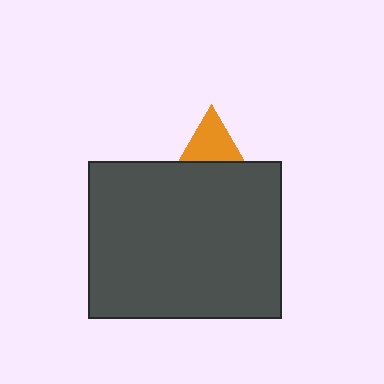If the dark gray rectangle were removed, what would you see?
You would see the complete orange triangle.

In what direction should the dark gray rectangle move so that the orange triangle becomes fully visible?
The dark gray rectangle should move down. That is the shortest direction to clear the overlap and leave the orange triangle fully visible.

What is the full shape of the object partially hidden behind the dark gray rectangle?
The partially hidden object is an orange triangle.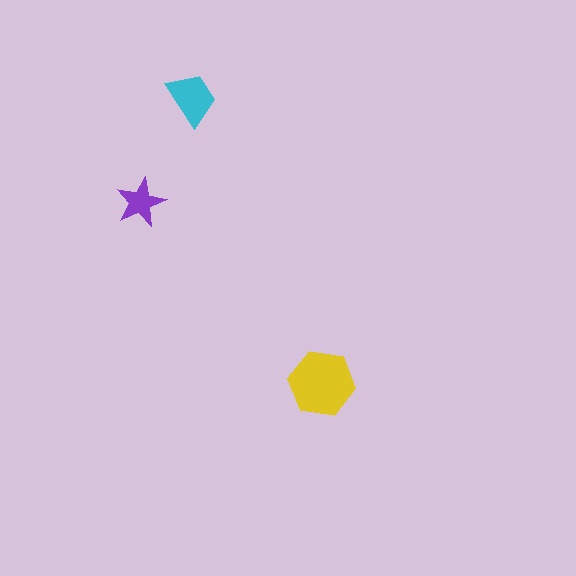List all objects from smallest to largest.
The purple star, the cyan trapezoid, the yellow hexagon.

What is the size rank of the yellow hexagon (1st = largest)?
1st.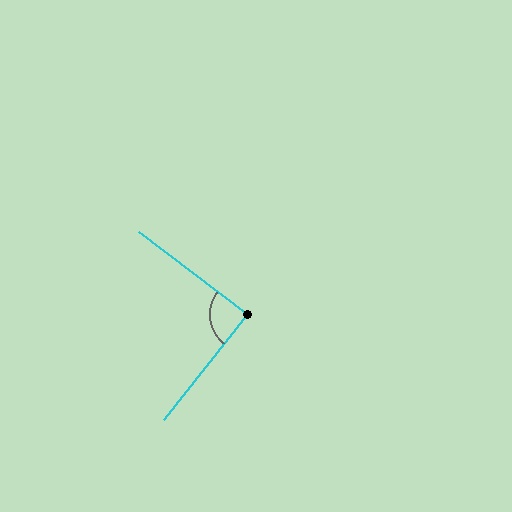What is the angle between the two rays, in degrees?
Approximately 89 degrees.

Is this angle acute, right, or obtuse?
It is approximately a right angle.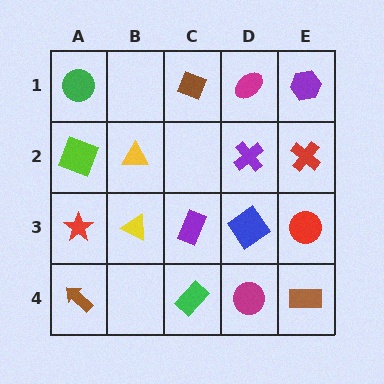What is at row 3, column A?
A red star.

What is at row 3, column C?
A purple rectangle.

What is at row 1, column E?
A purple hexagon.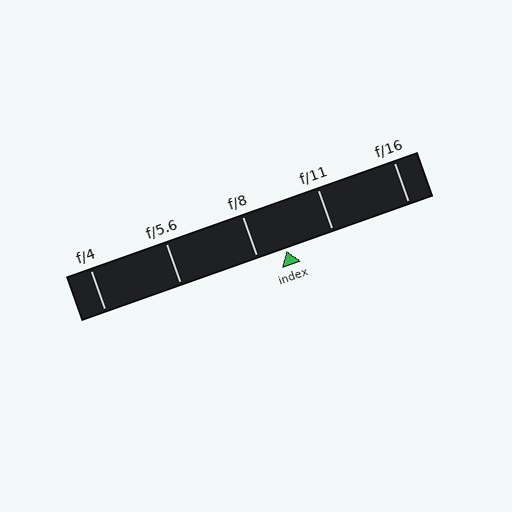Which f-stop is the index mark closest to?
The index mark is closest to f/8.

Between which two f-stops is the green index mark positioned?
The index mark is between f/8 and f/11.